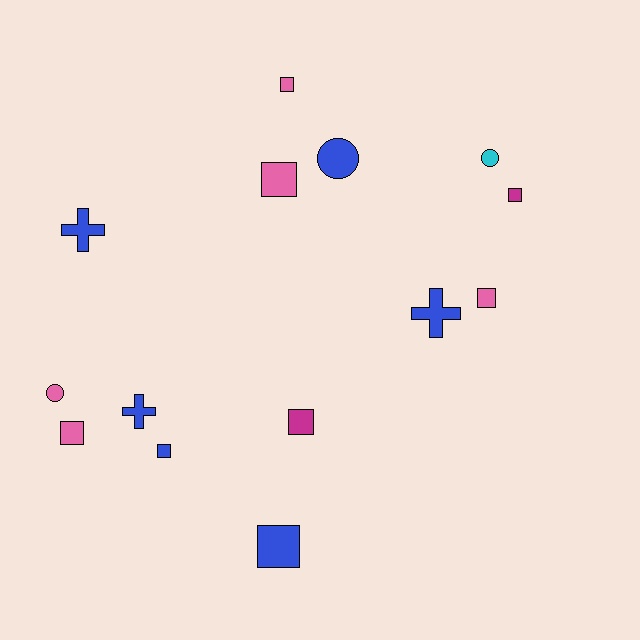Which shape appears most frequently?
Square, with 8 objects.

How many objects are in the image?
There are 14 objects.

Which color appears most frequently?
Blue, with 6 objects.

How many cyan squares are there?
There are no cyan squares.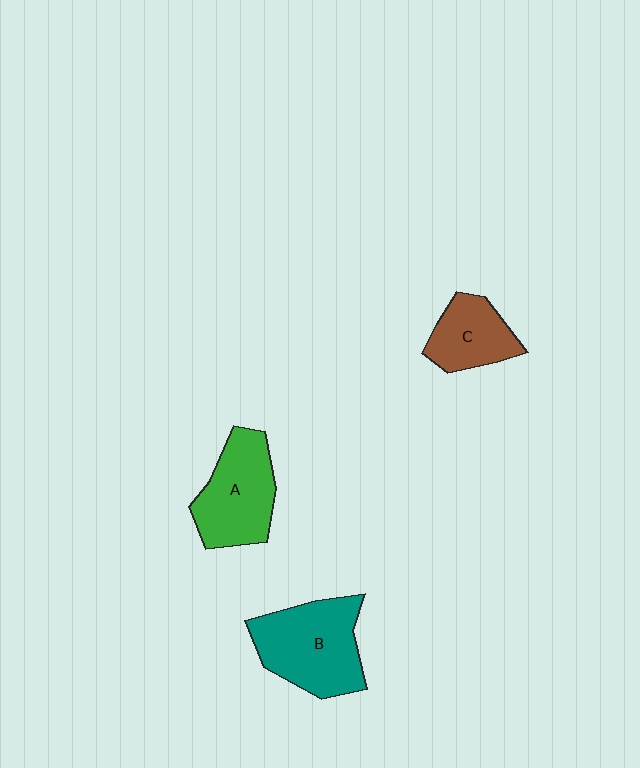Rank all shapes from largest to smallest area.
From largest to smallest: B (teal), A (green), C (brown).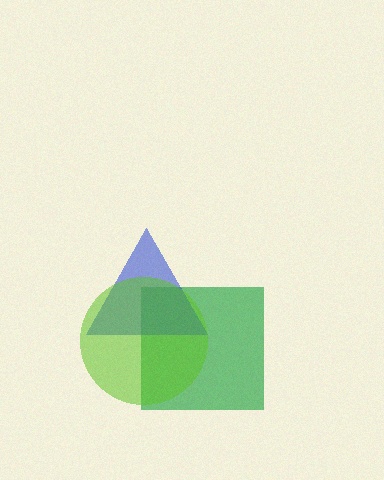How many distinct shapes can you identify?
There are 3 distinct shapes: a green square, a blue triangle, a lime circle.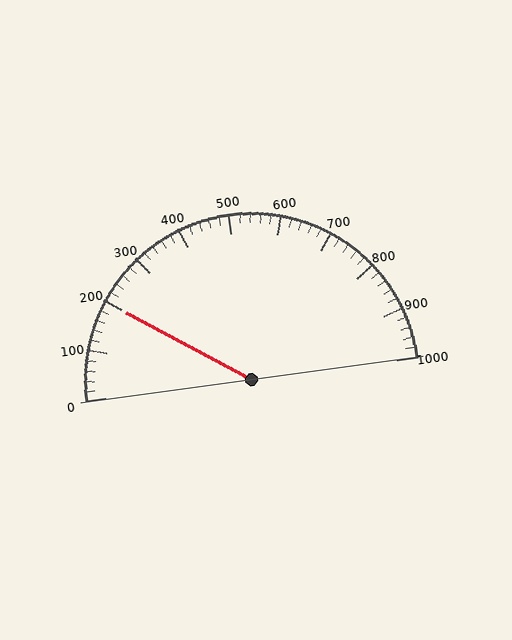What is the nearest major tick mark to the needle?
The nearest major tick mark is 200.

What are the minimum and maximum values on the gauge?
The gauge ranges from 0 to 1000.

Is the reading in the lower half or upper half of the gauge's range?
The reading is in the lower half of the range (0 to 1000).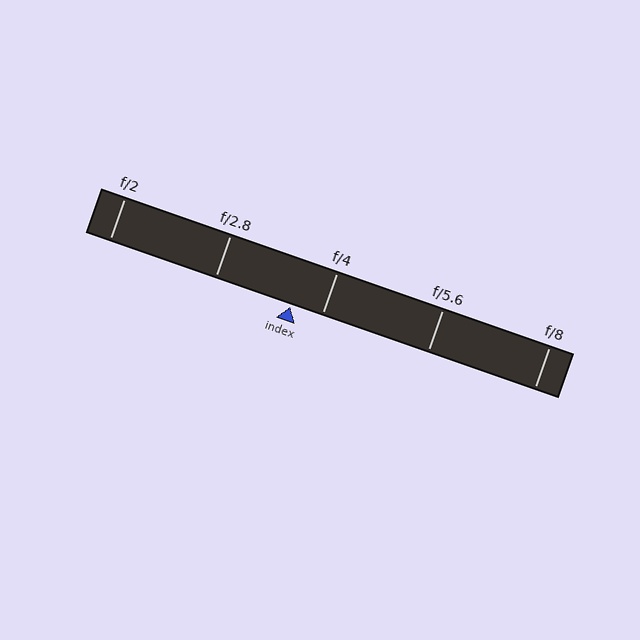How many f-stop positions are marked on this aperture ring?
There are 5 f-stop positions marked.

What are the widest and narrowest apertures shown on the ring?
The widest aperture shown is f/2 and the narrowest is f/8.